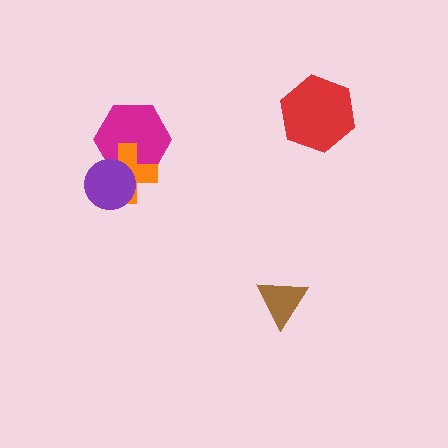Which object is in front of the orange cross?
The purple circle is in front of the orange cross.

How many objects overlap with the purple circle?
2 objects overlap with the purple circle.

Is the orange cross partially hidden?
Yes, it is partially covered by another shape.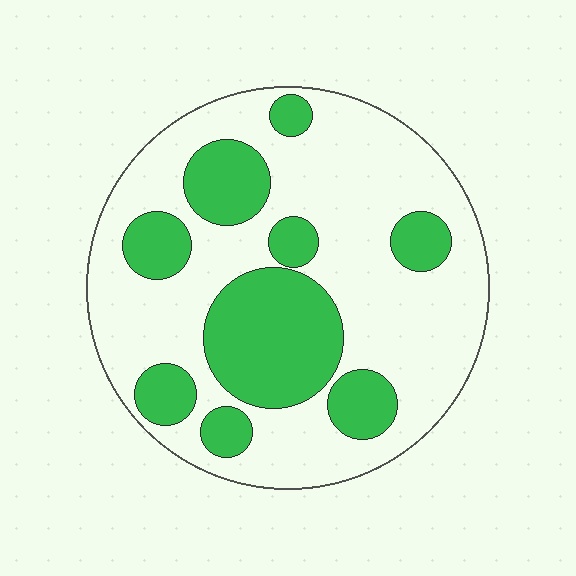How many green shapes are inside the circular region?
9.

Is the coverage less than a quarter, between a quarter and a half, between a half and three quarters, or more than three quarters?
Between a quarter and a half.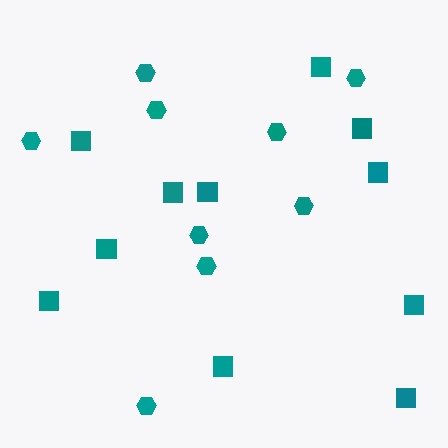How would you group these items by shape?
There are 2 groups: one group of hexagons (9) and one group of squares (11).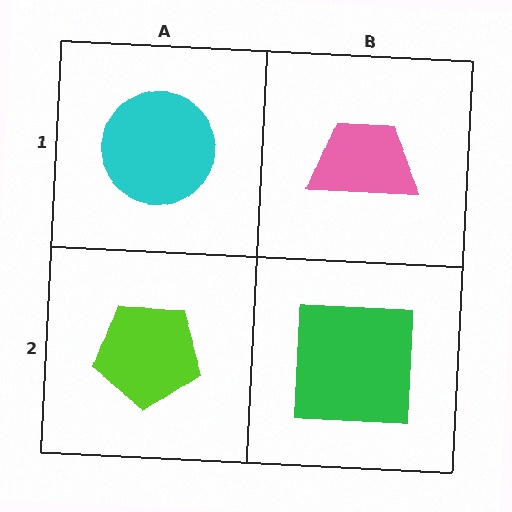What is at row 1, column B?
A pink trapezoid.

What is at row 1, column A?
A cyan circle.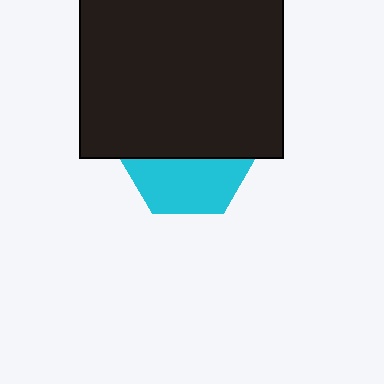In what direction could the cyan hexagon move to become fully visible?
The cyan hexagon could move down. That would shift it out from behind the black square entirely.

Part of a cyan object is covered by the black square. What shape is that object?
It is a hexagon.